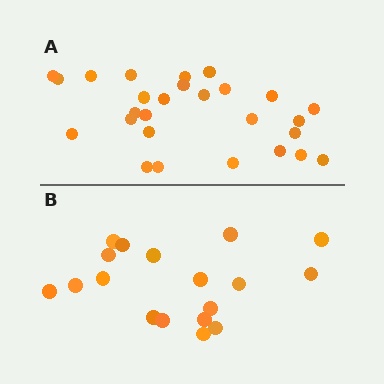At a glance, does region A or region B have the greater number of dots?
Region A (the top region) has more dots.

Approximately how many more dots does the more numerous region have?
Region A has roughly 8 or so more dots than region B.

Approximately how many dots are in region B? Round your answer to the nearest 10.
About 20 dots. (The exact count is 18, which rounds to 20.)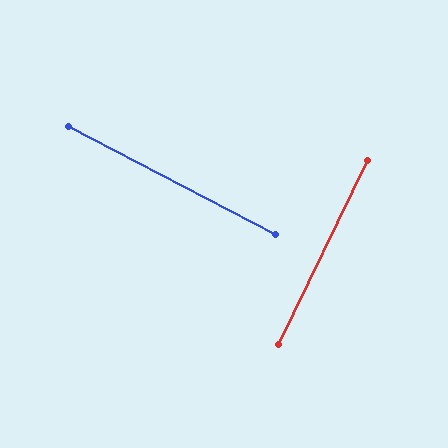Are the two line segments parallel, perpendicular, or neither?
Perpendicular — they meet at approximately 88°.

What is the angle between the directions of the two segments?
Approximately 88 degrees.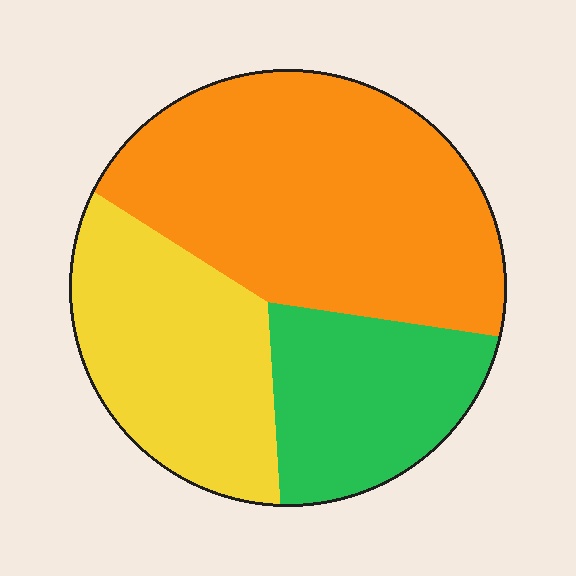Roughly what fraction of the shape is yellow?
Yellow covers 29% of the shape.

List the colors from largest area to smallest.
From largest to smallest: orange, yellow, green.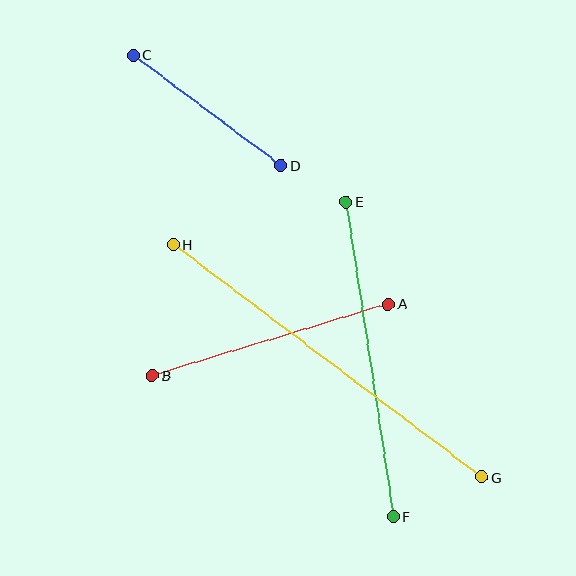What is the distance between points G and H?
The distance is approximately 386 pixels.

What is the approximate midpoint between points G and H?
The midpoint is at approximately (327, 361) pixels.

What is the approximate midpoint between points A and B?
The midpoint is at approximately (270, 340) pixels.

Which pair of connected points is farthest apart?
Points G and H are farthest apart.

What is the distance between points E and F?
The distance is approximately 319 pixels.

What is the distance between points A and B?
The distance is approximately 247 pixels.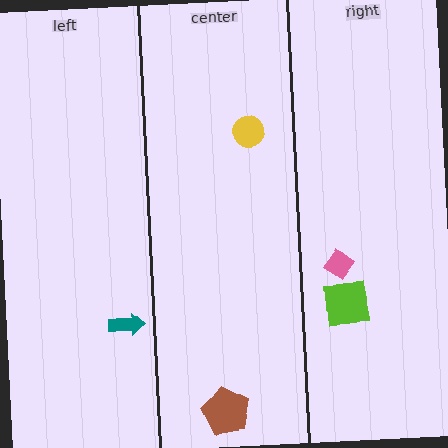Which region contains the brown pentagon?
The center region.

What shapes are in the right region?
The lime square, the pink diamond.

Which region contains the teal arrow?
The left region.